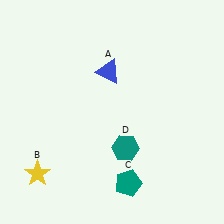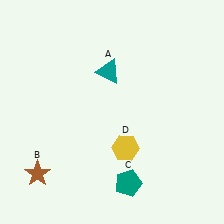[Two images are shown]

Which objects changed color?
A changed from blue to teal. B changed from yellow to brown. D changed from teal to yellow.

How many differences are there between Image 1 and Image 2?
There are 3 differences between the two images.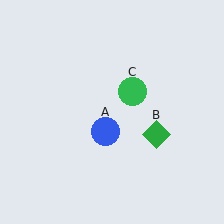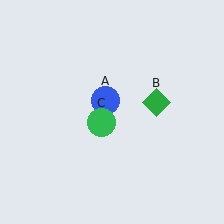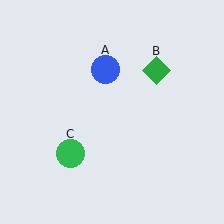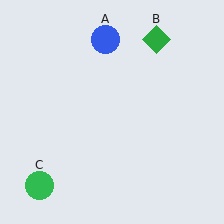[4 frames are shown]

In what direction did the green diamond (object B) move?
The green diamond (object B) moved up.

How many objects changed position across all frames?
3 objects changed position: blue circle (object A), green diamond (object B), green circle (object C).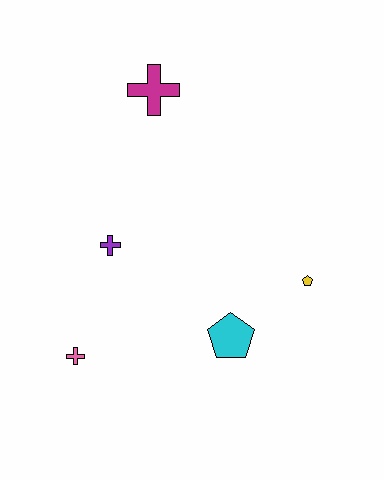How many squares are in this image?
There are no squares.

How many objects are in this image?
There are 5 objects.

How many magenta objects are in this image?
There is 1 magenta object.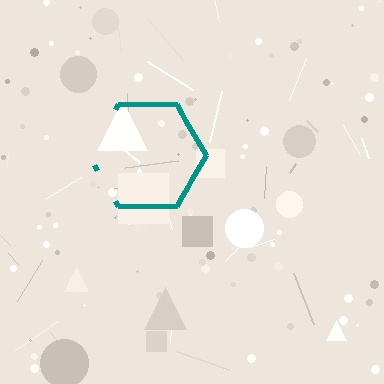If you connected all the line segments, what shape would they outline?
They would outline a hexagon.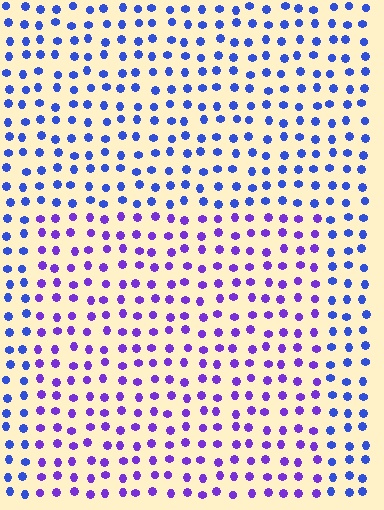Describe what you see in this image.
The image is filled with small blue elements in a uniform arrangement. A rectangle-shaped region is visible where the elements are tinted to a slightly different hue, forming a subtle color boundary.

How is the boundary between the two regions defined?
The boundary is defined purely by a slight shift in hue (about 37 degrees). Spacing, size, and orientation are identical on both sides.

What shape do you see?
I see a rectangle.